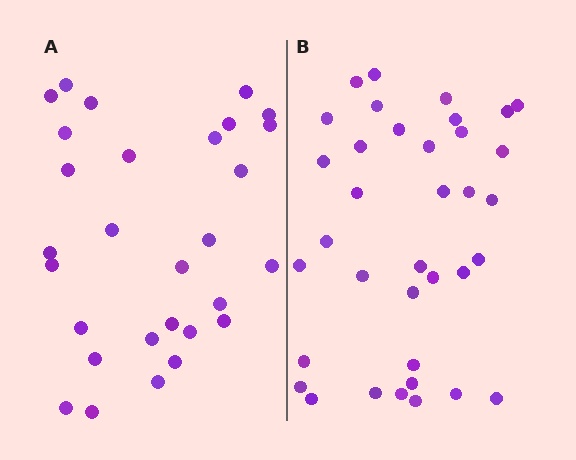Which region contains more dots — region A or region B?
Region B (the right region) has more dots.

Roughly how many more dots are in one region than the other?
Region B has roughly 8 or so more dots than region A.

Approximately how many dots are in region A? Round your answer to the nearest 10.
About 30 dots. (The exact count is 29, which rounds to 30.)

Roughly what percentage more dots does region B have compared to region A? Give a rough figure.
About 25% more.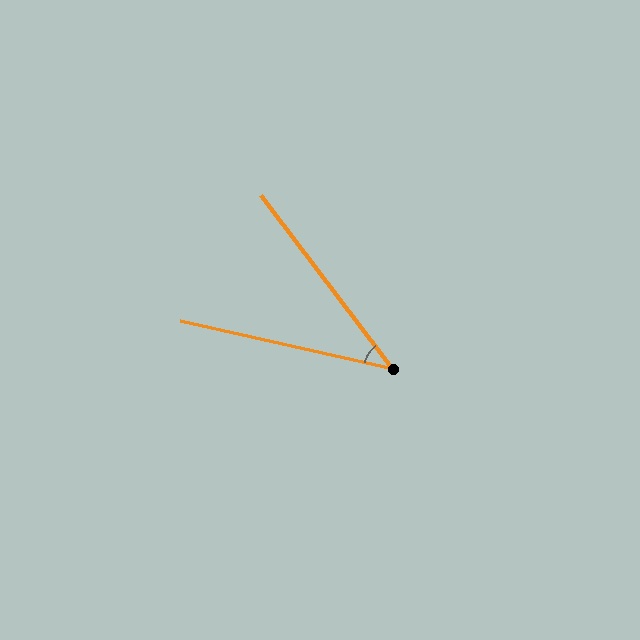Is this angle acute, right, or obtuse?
It is acute.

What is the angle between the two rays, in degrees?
Approximately 40 degrees.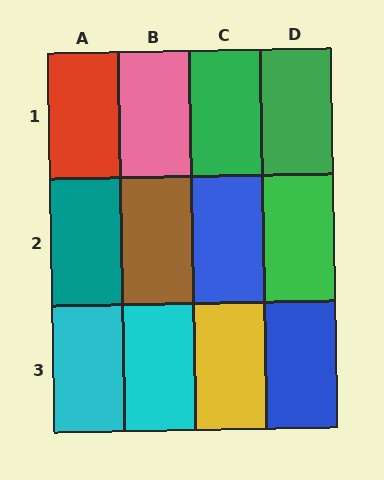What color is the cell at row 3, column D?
Blue.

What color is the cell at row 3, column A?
Cyan.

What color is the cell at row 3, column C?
Yellow.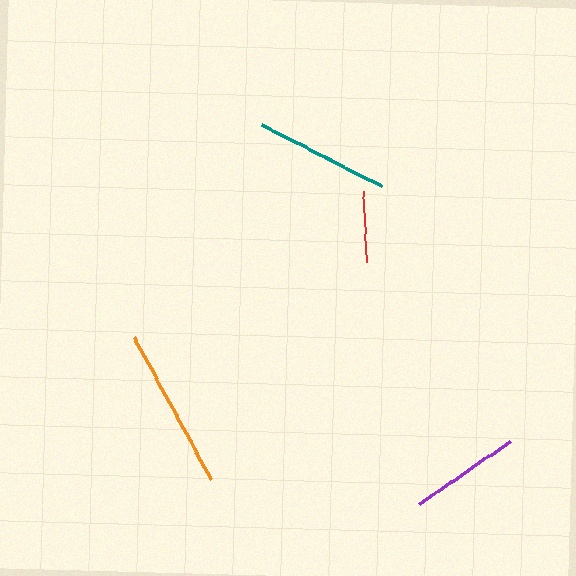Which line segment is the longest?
The orange line is the longest at approximately 161 pixels.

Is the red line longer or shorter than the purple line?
The purple line is longer than the red line.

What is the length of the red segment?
The red segment is approximately 71 pixels long.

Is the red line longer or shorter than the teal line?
The teal line is longer than the red line.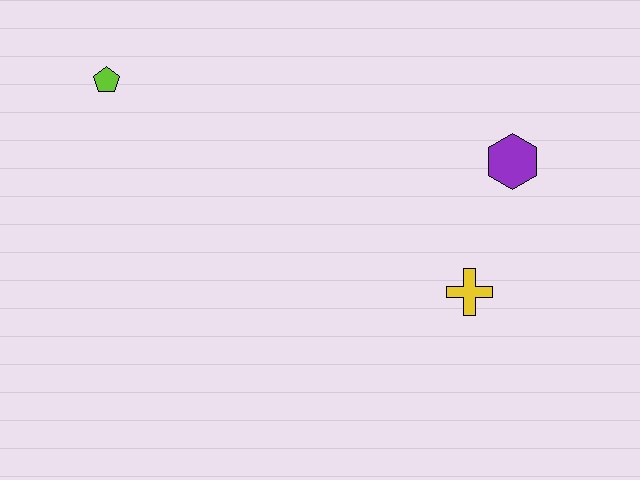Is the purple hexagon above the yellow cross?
Yes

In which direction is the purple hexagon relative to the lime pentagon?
The purple hexagon is to the right of the lime pentagon.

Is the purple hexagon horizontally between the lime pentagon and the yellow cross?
No